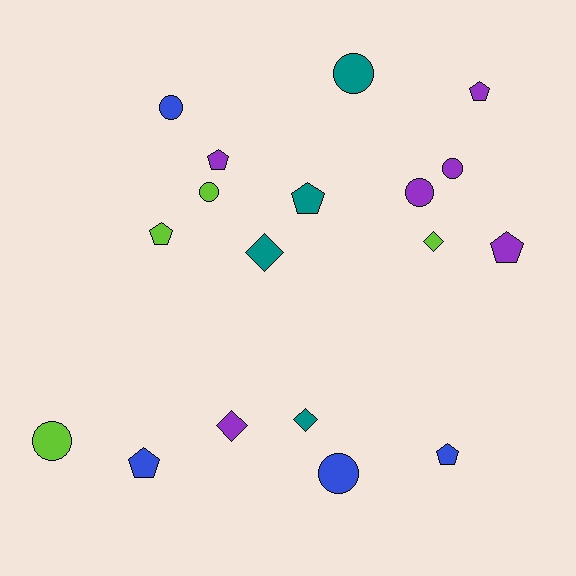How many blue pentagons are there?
There are 2 blue pentagons.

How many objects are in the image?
There are 18 objects.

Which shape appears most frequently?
Circle, with 7 objects.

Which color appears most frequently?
Purple, with 6 objects.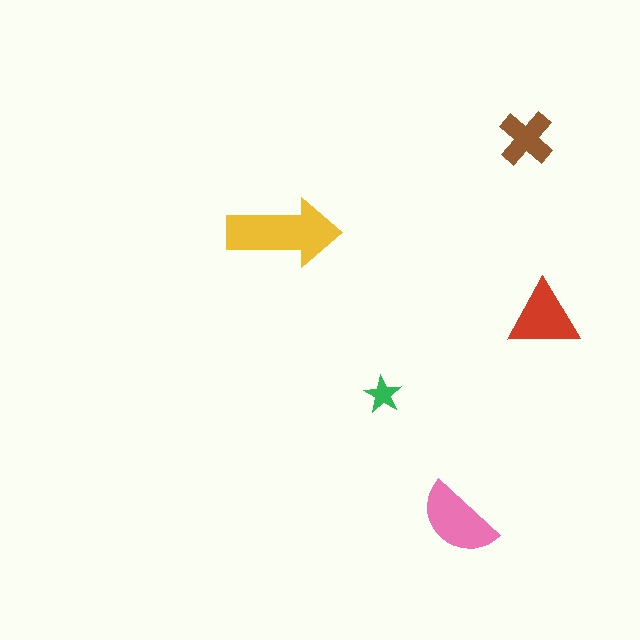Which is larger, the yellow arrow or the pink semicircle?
The yellow arrow.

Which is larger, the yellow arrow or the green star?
The yellow arrow.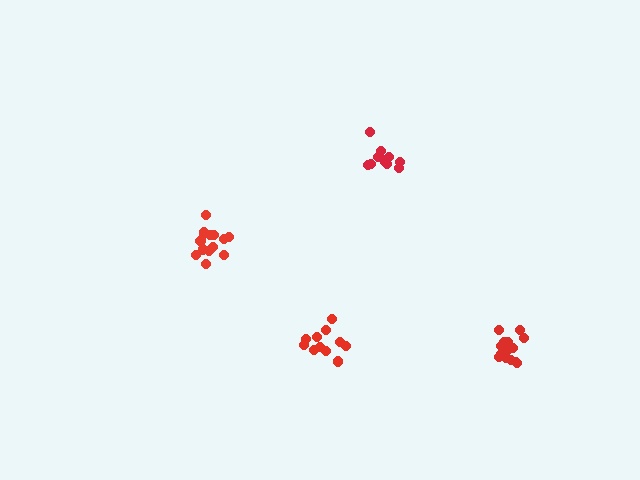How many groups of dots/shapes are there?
There are 4 groups.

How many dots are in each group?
Group 1: 14 dots, Group 2: 14 dots, Group 3: 10 dots, Group 4: 11 dots (49 total).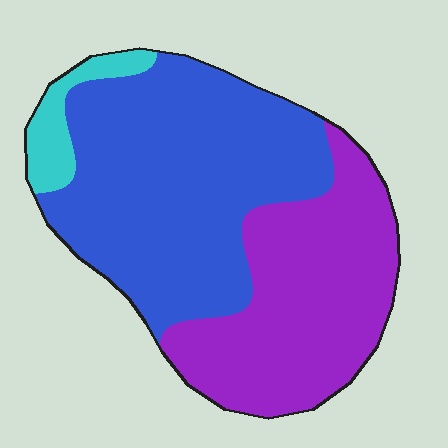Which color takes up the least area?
Cyan, at roughly 5%.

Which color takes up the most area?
Blue, at roughly 55%.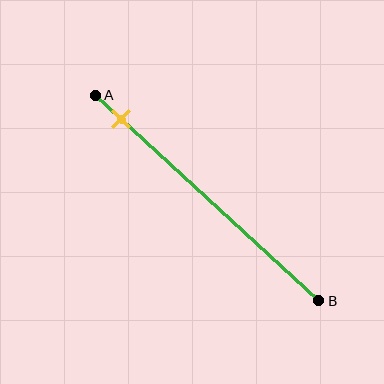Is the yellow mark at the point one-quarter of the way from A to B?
No, the mark is at about 10% from A, not at the 25% one-quarter point.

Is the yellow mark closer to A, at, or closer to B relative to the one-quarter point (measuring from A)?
The yellow mark is closer to point A than the one-quarter point of segment AB.